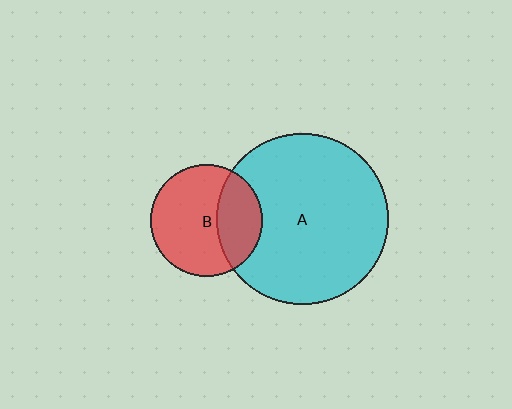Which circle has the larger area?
Circle A (cyan).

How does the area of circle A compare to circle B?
Approximately 2.3 times.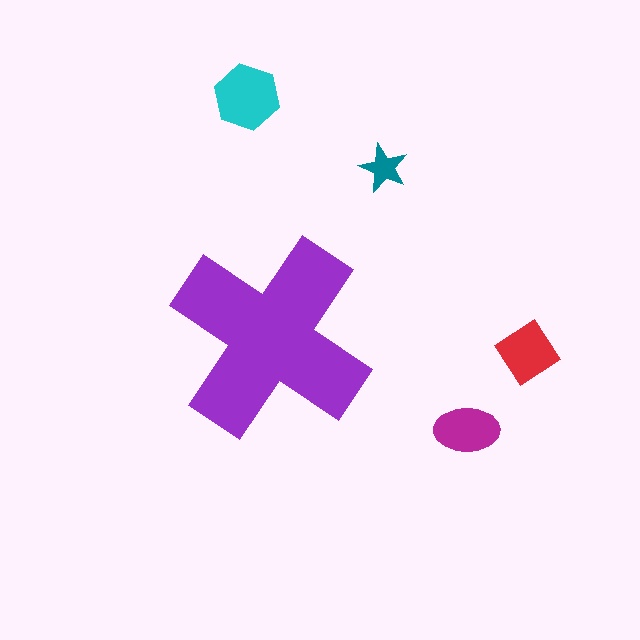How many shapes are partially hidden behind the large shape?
0 shapes are partially hidden.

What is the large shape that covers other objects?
A purple cross.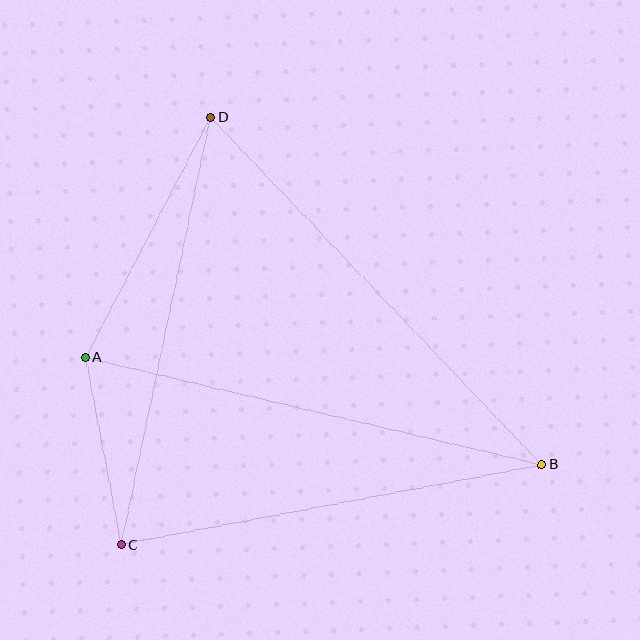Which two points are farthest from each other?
Points B and D are farthest from each other.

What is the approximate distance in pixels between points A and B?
The distance between A and B is approximately 469 pixels.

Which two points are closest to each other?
Points A and C are closest to each other.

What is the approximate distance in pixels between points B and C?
The distance between B and C is approximately 428 pixels.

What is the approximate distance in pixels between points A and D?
The distance between A and D is approximately 270 pixels.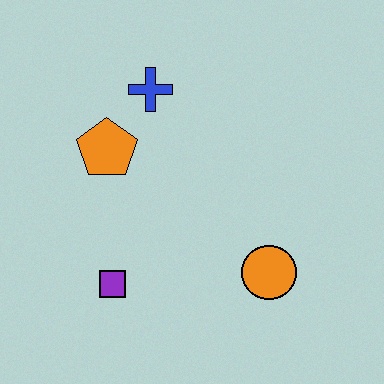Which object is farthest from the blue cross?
The orange circle is farthest from the blue cross.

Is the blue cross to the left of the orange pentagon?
No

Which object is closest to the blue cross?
The orange pentagon is closest to the blue cross.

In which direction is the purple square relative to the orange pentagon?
The purple square is below the orange pentagon.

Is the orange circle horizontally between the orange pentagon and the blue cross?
No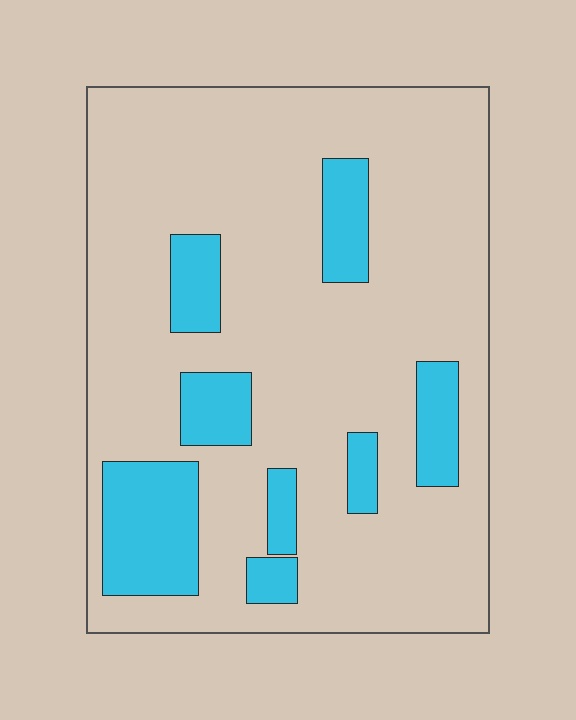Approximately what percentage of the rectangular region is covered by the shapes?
Approximately 20%.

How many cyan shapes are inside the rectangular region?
8.